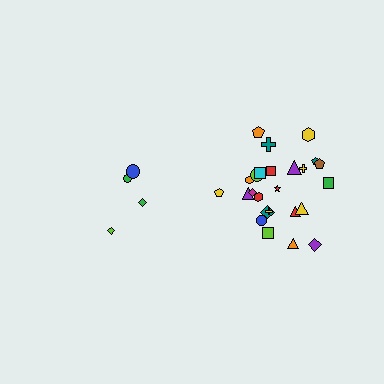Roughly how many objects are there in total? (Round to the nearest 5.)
Roughly 30 objects in total.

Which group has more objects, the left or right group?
The right group.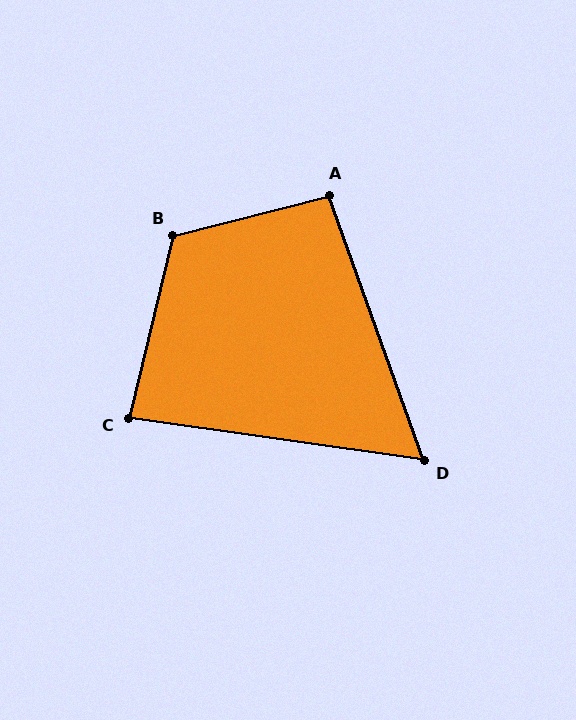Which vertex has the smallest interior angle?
D, at approximately 62 degrees.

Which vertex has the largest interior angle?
B, at approximately 118 degrees.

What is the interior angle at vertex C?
Approximately 85 degrees (acute).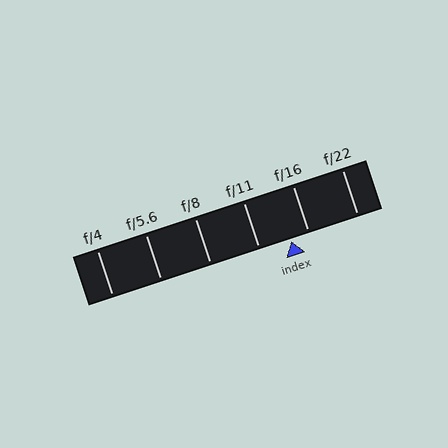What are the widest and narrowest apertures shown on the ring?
The widest aperture shown is f/4 and the narrowest is f/22.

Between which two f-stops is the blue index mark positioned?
The index mark is between f/11 and f/16.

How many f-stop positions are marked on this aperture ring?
There are 6 f-stop positions marked.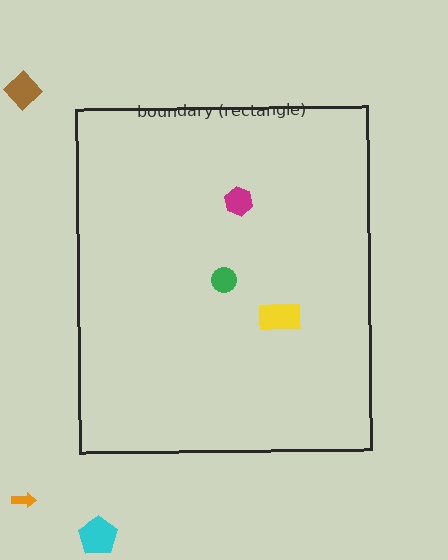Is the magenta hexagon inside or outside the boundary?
Inside.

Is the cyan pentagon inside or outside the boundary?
Outside.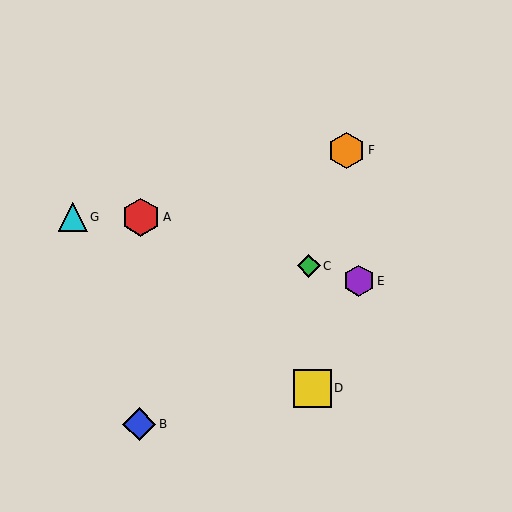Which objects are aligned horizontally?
Objects A, G are aligned horizontally.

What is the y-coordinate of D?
Object D is at y≈388.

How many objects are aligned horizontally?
2 objects (A, G) are aligned horizontally.